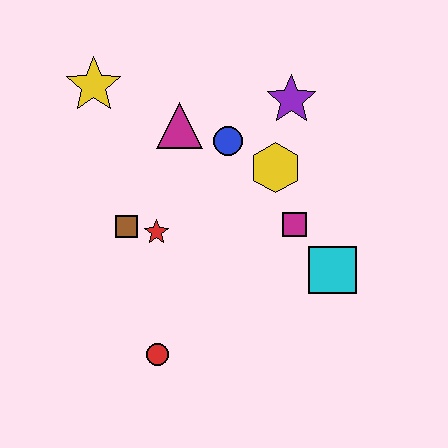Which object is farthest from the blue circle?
The red circle is farthest from the blue circle.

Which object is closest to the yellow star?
The magenta triangle is closest to the yellow star.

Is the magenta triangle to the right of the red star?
Yes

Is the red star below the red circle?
No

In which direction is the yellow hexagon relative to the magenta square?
The yellow hexagon is above the magenta square.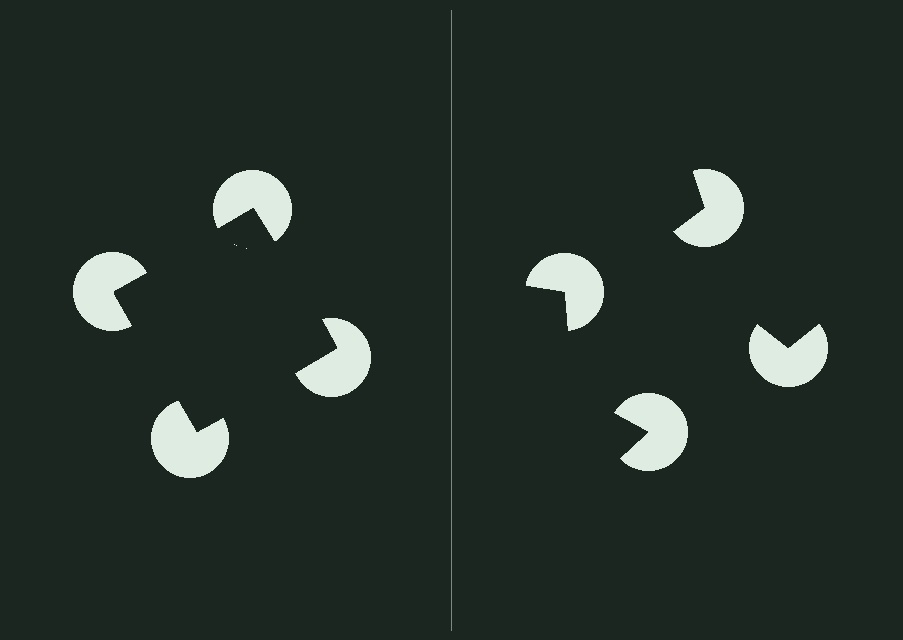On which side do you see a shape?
An illusory square appears on the left side. On the right side the wedge cuts are rotated, so no coherent shape forms.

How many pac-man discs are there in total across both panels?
8 — 4 on each side.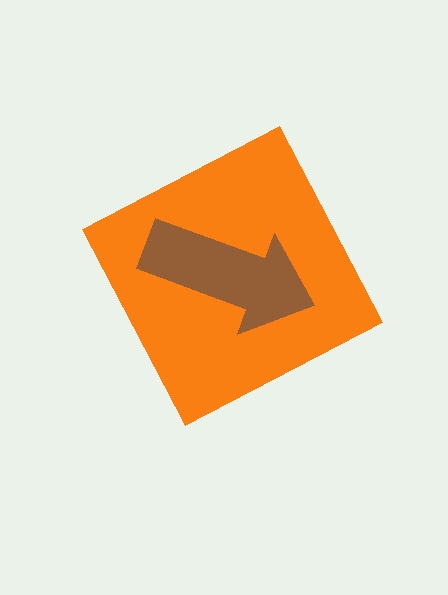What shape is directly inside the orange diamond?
The brown arrow.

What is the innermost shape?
The brown arrow.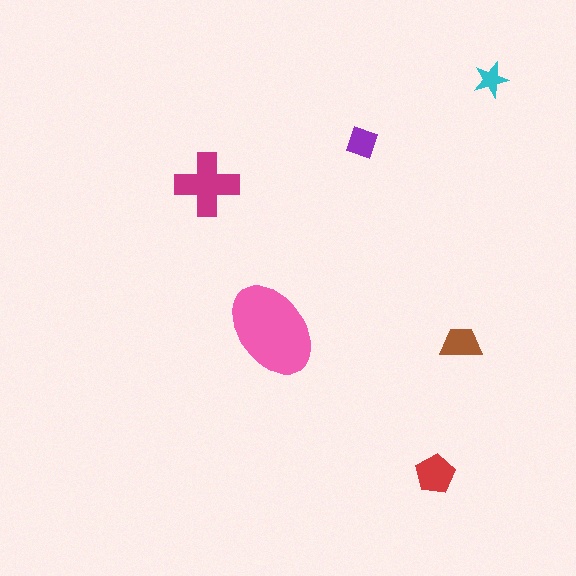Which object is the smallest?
The cyan star.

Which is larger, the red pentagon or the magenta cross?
The magenta cross.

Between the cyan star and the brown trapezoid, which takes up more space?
The brown trapezoid.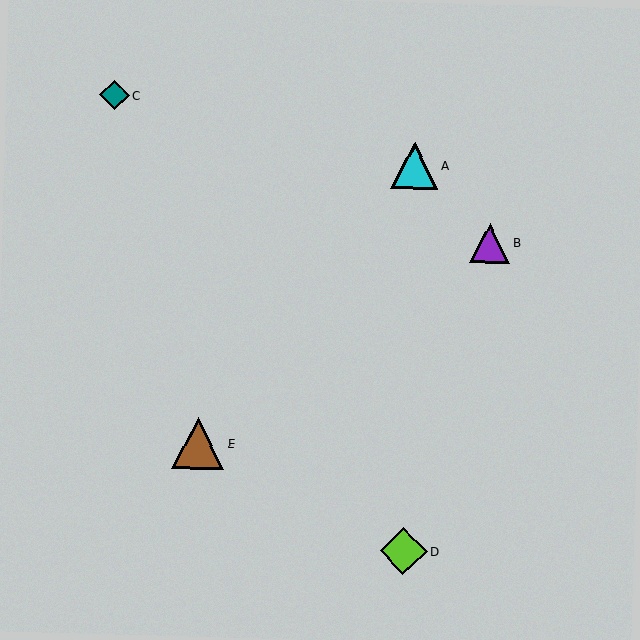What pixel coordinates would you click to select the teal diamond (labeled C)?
Click at (115, 95) to select the teal diamond C.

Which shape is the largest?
The brown triangle (labeled E) is the largest.